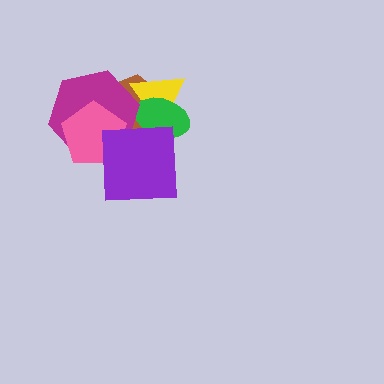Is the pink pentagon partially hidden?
Yes, it is partially covered by another shape.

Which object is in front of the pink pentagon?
The purple square is in front of the pink pentagon.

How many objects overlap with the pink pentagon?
3 objects overlap with the pink pentagon.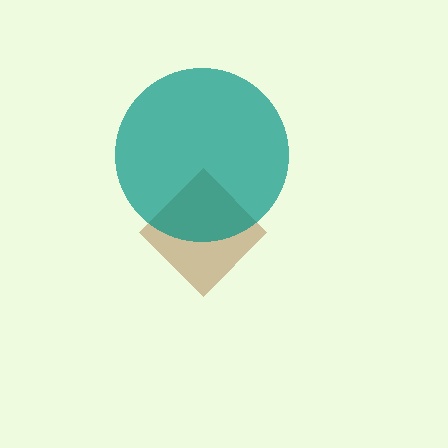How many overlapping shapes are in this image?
There are 2 overlapping shapes in the image.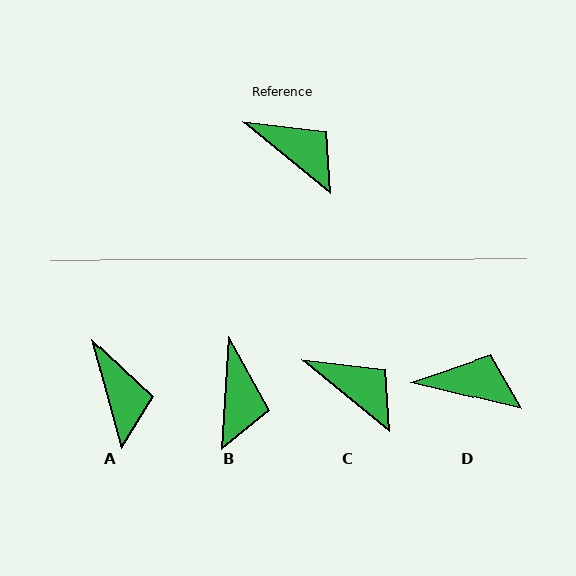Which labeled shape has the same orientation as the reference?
C.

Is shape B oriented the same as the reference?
No, it is off by about 55 degrees.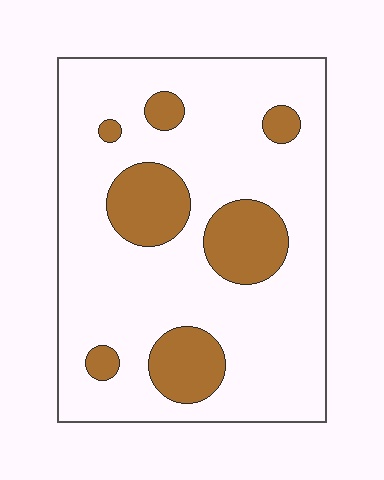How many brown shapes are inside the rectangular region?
7.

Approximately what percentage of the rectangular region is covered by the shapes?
Approximately 20%.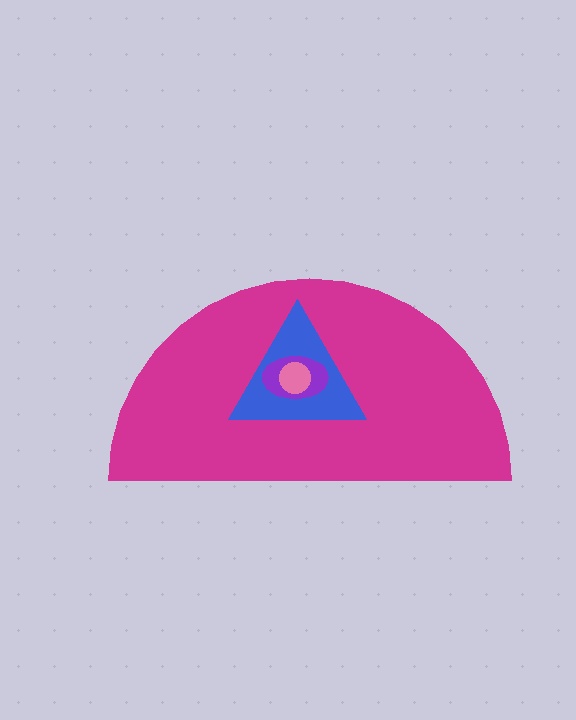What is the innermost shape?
The pink circle.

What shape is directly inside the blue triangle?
The purple ellipse.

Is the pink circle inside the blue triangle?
Yes.